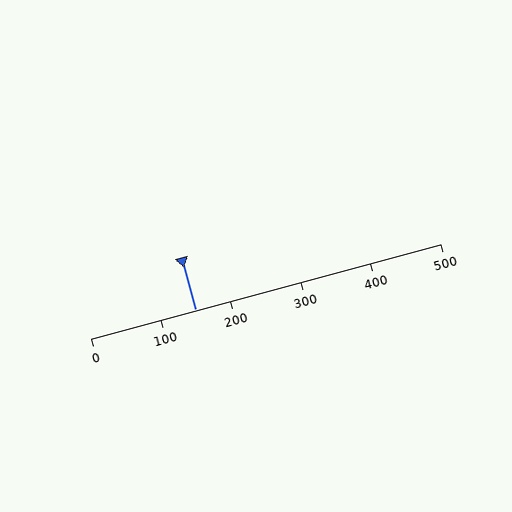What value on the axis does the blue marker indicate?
The marker indicates approximately 150.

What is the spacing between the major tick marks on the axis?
The major ticks are spaced 100 apart.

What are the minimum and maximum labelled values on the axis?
The axis runs from 0 to 500.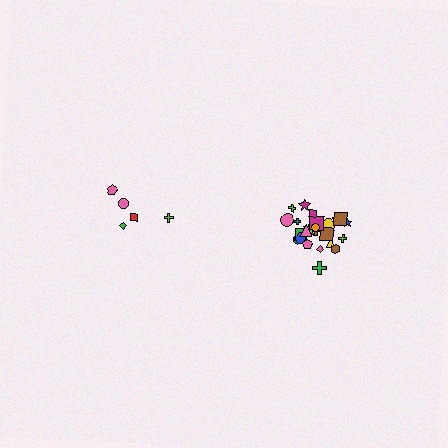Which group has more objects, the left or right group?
The right group.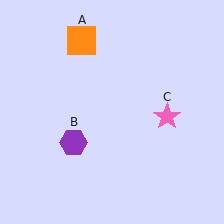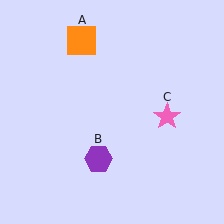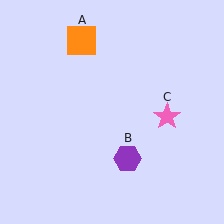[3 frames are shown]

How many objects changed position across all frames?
1 object changed position: purple hexagon (object B).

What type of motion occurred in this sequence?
The purple hexagon (object B) rotated counterclockwise around the center of the scene.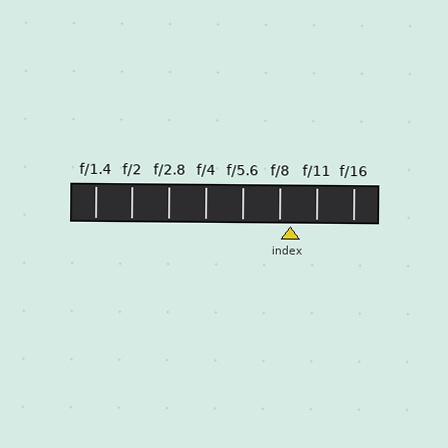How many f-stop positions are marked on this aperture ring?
There are 8 f-stop positions marked.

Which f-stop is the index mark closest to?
The index mark is closest to f/8.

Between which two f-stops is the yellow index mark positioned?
The index mark is between f/8 and f/11.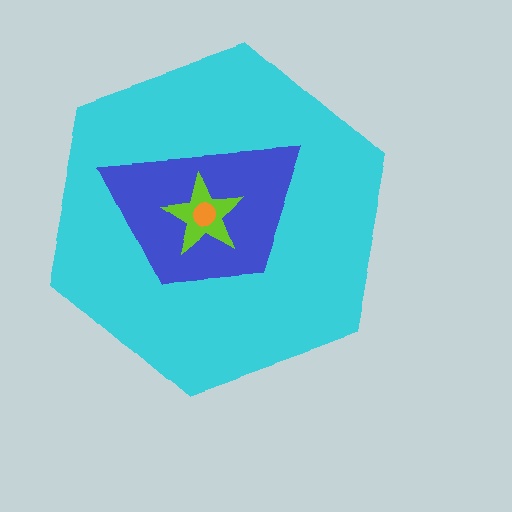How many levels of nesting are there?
4.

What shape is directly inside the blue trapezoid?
The lime star.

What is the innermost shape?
The orange circle.